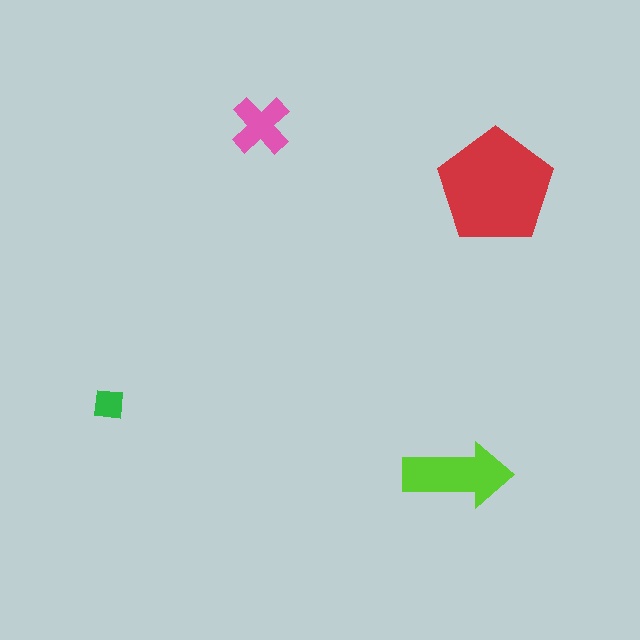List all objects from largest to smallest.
The red pentagon, the lime arrow, the pink cross, the green square.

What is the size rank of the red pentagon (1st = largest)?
1st.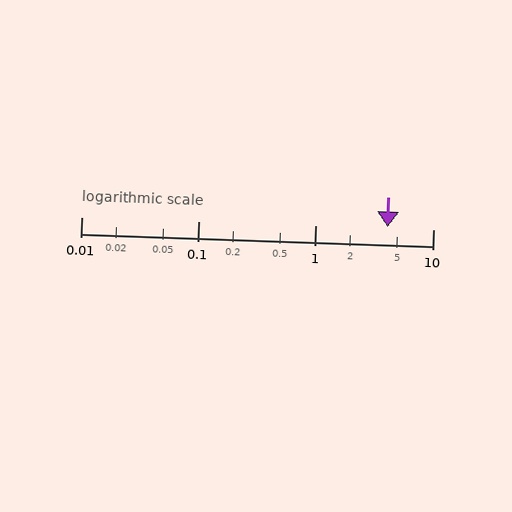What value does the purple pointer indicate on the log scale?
The pointer indicates approximately 4.1.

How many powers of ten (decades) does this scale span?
The scale spans 3 decades, from 0.01 to 10.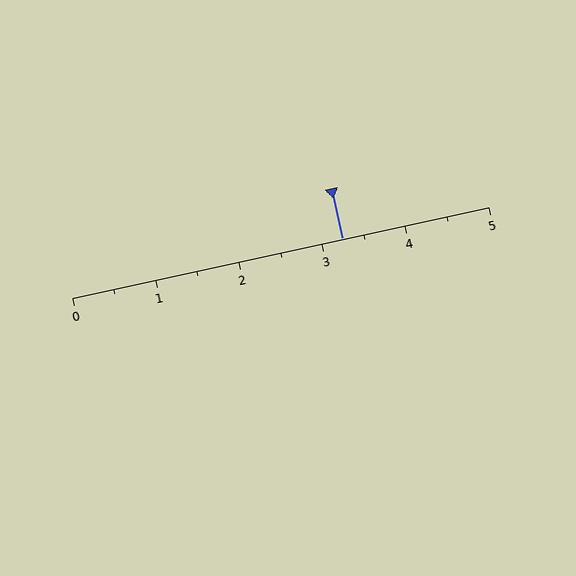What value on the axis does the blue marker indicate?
The marker indicates approximately 3.2.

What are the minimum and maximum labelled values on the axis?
The axis runs from 0 to 5.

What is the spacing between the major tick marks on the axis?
The major ticks are spaced 1 apart.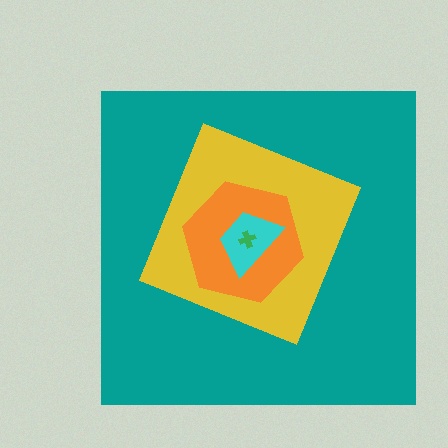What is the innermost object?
The green cross.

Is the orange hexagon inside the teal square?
Yes.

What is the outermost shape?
The teal square.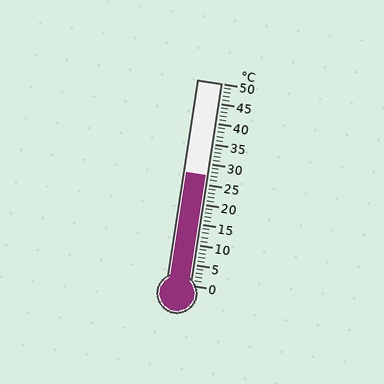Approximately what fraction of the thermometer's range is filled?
The thermometer is filled to approximately 55% of its range.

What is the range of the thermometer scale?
The thermometer scale ranges from 0°C to 50°C.